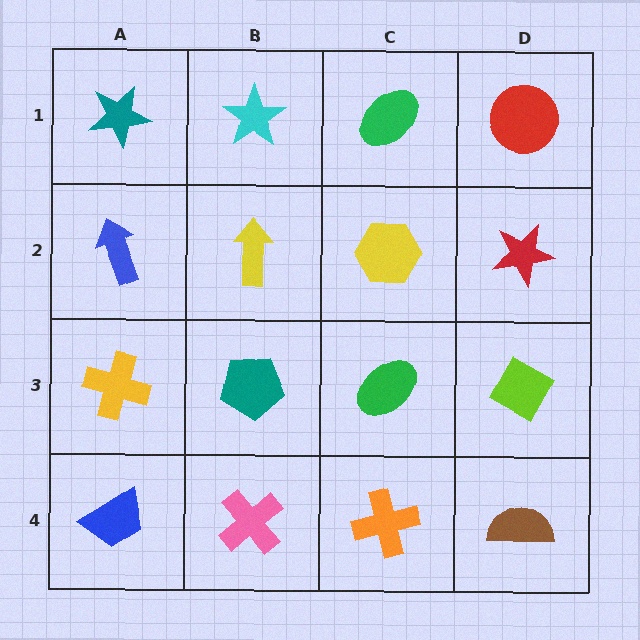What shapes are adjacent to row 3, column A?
A blue arrow (row 2, column A), a blue trapezoid (row 4, column A), a teal pentagon (row 3, column B).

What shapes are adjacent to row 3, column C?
A yellow hexagon (row 2, column C), an orange cross (row 4, column C), a teal pentagon (row 3, column B), a lime diamond (row 3, column D).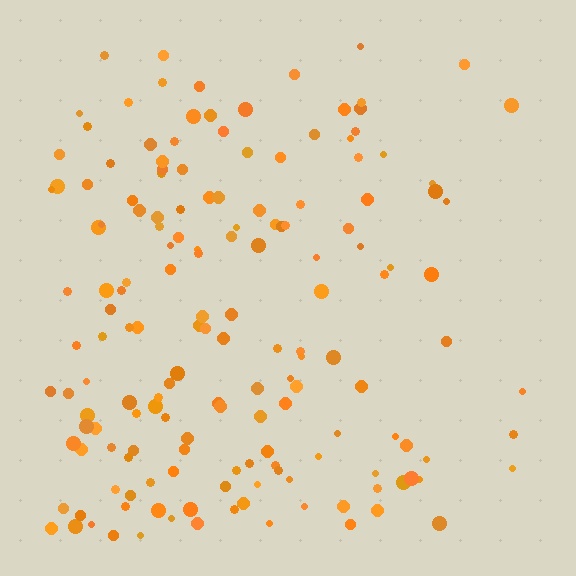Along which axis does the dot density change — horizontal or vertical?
Horizontal.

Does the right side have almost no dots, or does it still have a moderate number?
Still a moderate number, just noticeably fewer than the left.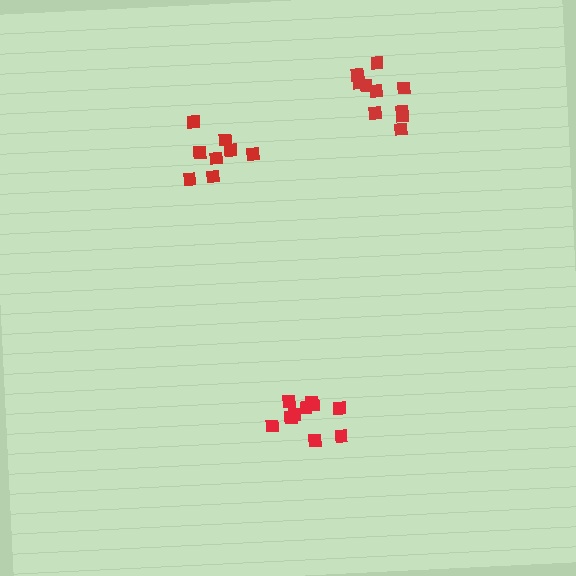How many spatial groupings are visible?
There are 3 spatial groupings.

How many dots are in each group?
Group 1: 10 dots, Group 2: 10 dots, Group 3: 8 dots (28 total).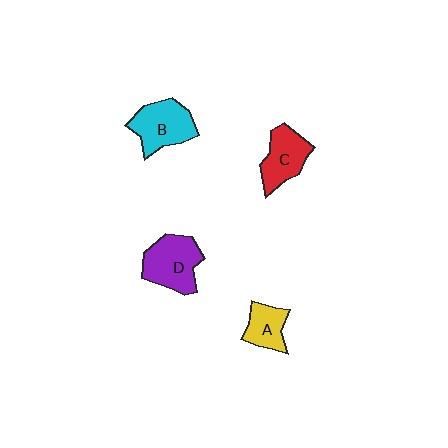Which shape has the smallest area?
Shape A (yellow).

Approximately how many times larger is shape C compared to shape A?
Approximately 1.4 times.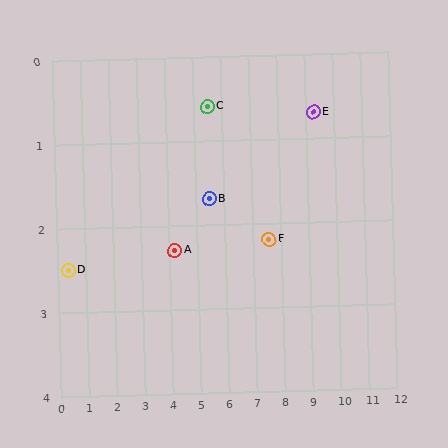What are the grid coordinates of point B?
Point B is at approximately (5.5, 1.7).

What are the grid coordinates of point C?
Point C is at approximately (5.5, 0.6).